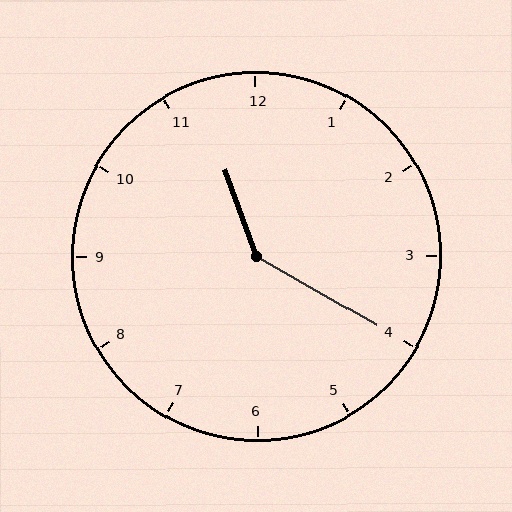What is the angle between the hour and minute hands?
Approximately 140 degrees.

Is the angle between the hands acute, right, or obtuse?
It is obtuse.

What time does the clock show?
11:20.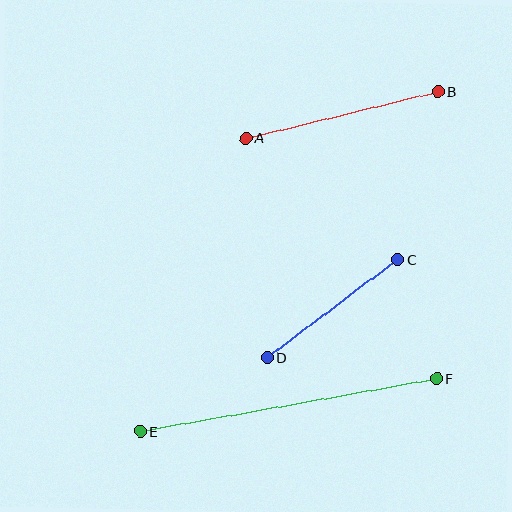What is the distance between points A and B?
The distance is approximately 198 pixels.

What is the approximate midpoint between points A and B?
The midpoint is at approximately (342, 115) pixels.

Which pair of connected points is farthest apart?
Points E and F are farthest apart.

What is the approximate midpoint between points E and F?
The midpoint is at approximately (289, 405) pixels.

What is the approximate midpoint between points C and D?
The midpoint is at approximately (332, 309) pixels.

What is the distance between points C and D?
The distance is approximately 163 pixels.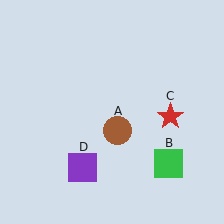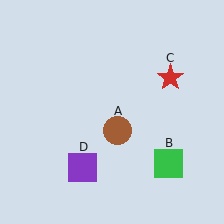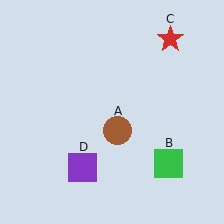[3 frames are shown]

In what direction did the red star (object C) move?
The red star (object C) moved up.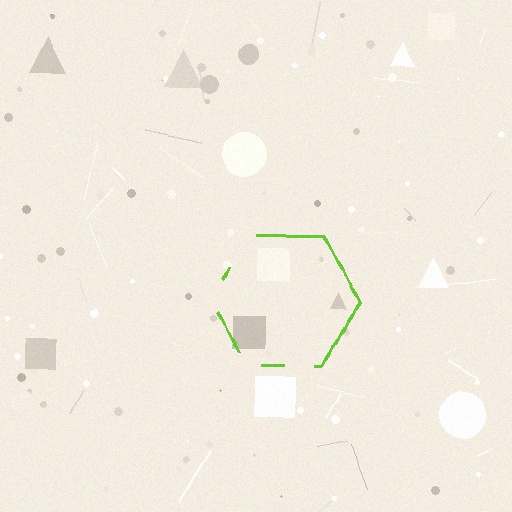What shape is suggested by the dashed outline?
The dashed outline suggests a hexagon.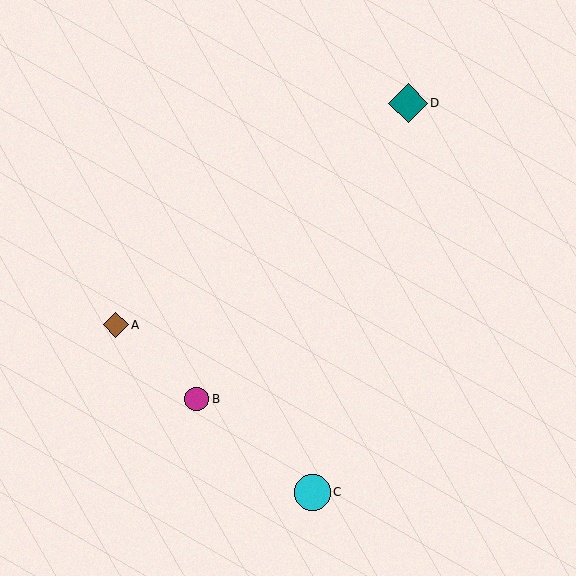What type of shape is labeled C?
Shape C is a cyan circle.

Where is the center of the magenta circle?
The center of the magenta circle is at (197, 399).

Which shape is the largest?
The teal diamond (labeled D) is the largest.